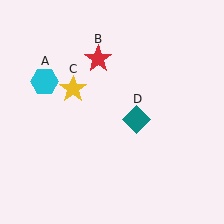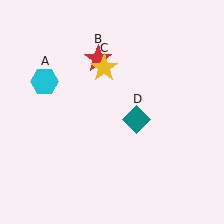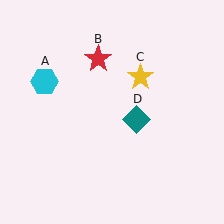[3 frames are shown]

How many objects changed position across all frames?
1 object changed position: yellow star (object C).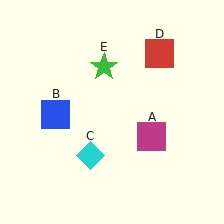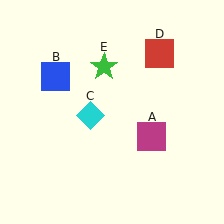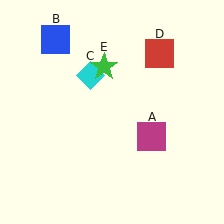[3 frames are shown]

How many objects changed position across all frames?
2 objects changed position: blue square (object B), cyan diamond (object C).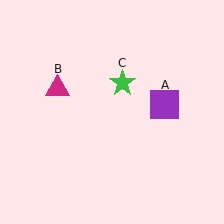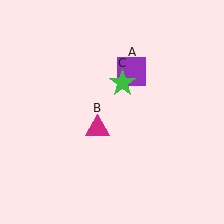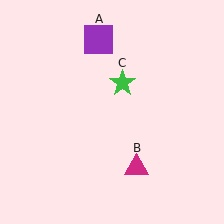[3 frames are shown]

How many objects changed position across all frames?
2 objects changed position: purple square (object A), magenta triangle (object B).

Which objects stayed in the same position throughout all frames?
Green star (object C) remained stationary.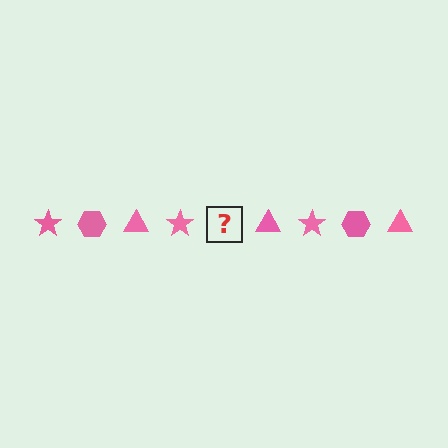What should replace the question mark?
The question mark should be replaced with a pink hexagon.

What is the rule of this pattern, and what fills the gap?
The rule is that the pattern cycles through star, hexagon, triangle shapes in pink. The gap should be filled with a pink hexagon.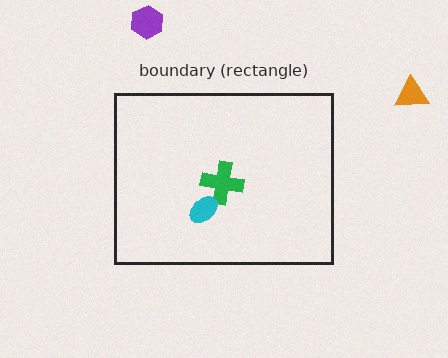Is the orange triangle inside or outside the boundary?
Outside.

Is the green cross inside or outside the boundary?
Inside.